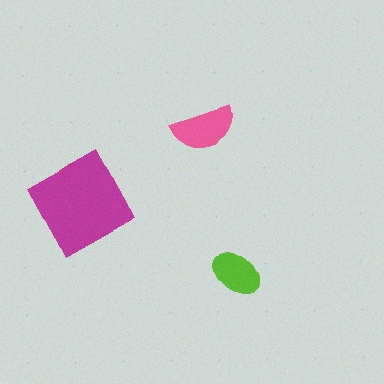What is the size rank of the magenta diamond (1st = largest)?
1st.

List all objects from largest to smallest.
The magenta diamond, the pink semicircle, the lime ellipse.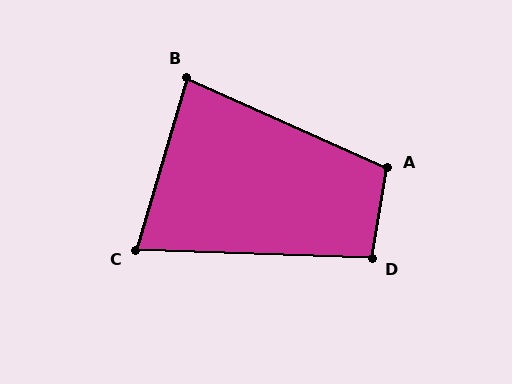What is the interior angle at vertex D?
Approximately 97 degrees (obtuse).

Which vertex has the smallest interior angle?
C, at approximately 76 degrees.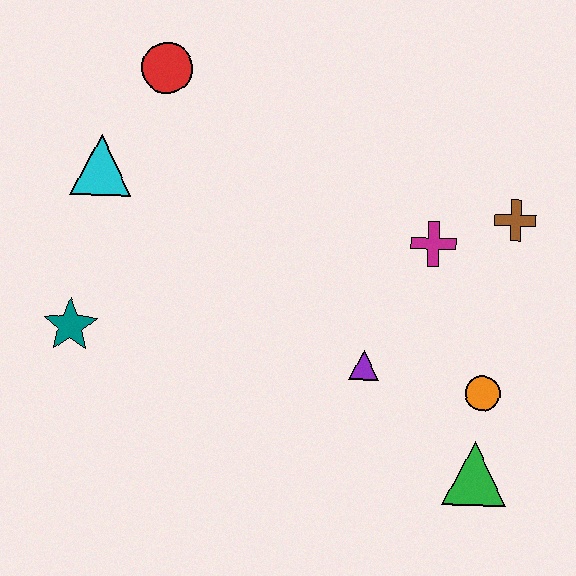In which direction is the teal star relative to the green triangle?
The teal star is to the left of the green triangle.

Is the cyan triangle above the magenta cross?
Yes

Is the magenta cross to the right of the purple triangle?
Yes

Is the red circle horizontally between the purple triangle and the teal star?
Yes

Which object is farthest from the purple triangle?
The red circle is farthest from the purple triangle.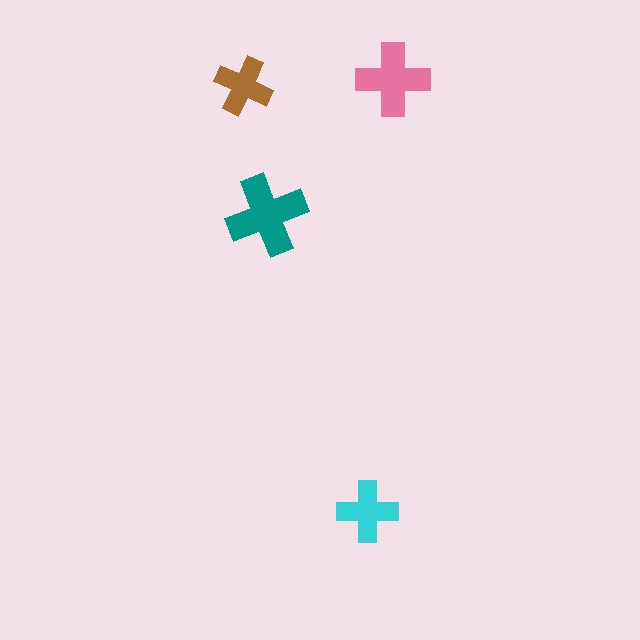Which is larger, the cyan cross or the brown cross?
The cyan one.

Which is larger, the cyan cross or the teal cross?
The teal one.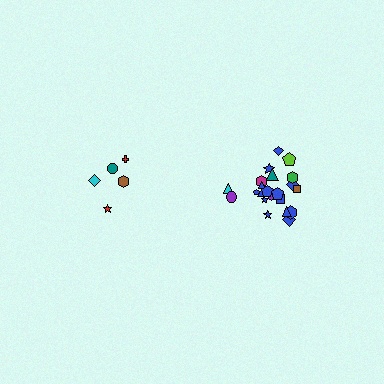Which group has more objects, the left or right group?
The right group.